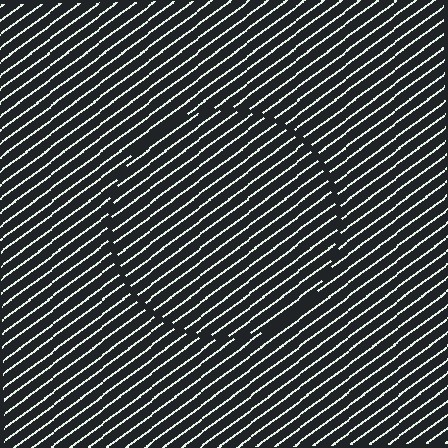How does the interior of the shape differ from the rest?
The interior of the shape contains the same grating, shifted by half a period — the contour is defined by the phase discontinuity where line-ends from the inner and outer gratings abut.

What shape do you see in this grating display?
An illusory circle. The interior of the shape contains the same grating, shifted by half a period — the contour is defined by the phase discontinuity where line-ends from the inner and outer gratings abut.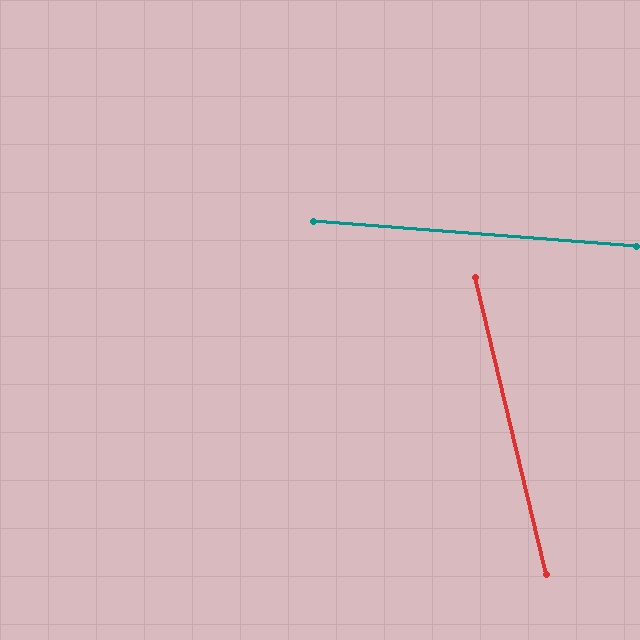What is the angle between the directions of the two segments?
Approximately 72 degrees.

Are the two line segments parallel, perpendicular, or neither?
Neither parallel nor perpendicular — they differ by about 72°.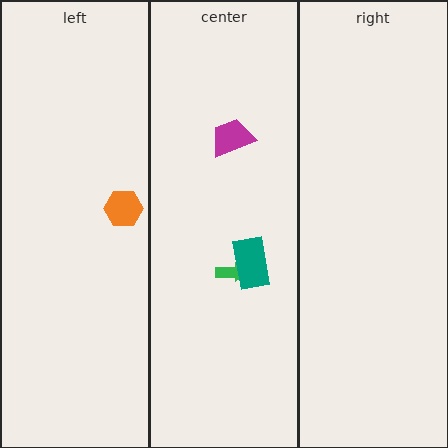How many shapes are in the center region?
3.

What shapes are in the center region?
The magenta trapezoid, the green arrow, the teal rectangle.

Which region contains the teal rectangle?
The center region.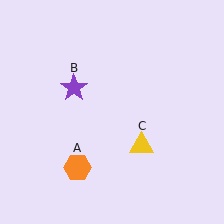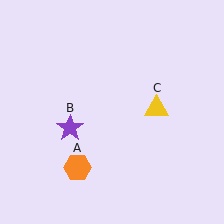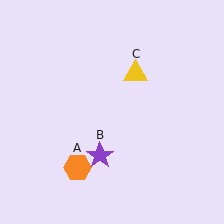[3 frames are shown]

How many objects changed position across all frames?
2 objects changed position: purple star (object B), yellow triangle (object C).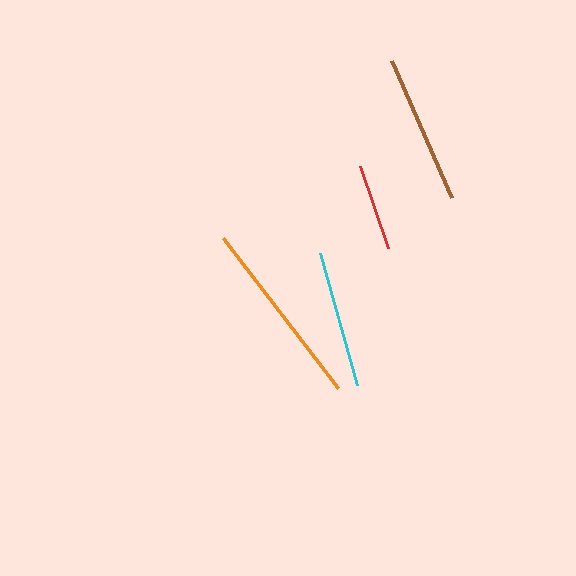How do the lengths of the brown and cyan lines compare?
The brown and cyan lines are approximately the same length.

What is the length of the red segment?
The red segment is approximately 87 pixels long.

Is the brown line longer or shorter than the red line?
The brown line is longer than the red line.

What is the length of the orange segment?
The orange segment is approximately 190 pixels long.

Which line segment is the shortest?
The red line is the shortest at approximately 87 pixels.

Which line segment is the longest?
The orange line is the longest at approximately 190 pixels.